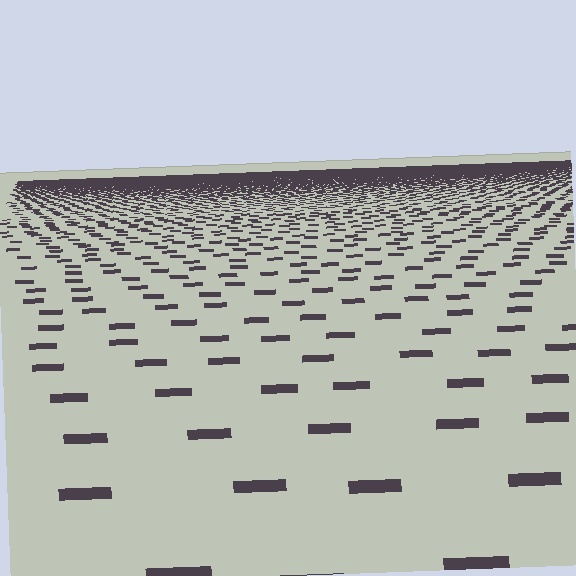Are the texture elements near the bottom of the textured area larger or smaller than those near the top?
Larger. Near the bottom, elements are closer to the viewer and appear at a bigger on-screen size.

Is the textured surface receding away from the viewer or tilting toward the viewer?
The surface is receding away from the viewer. Texture elements get smaller and denser toward the top.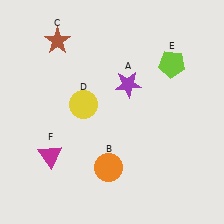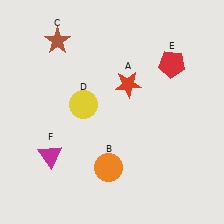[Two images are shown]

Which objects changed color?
A changed from purple to red. E changed from lime to red.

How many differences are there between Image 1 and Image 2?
There are 2 differences between the two images.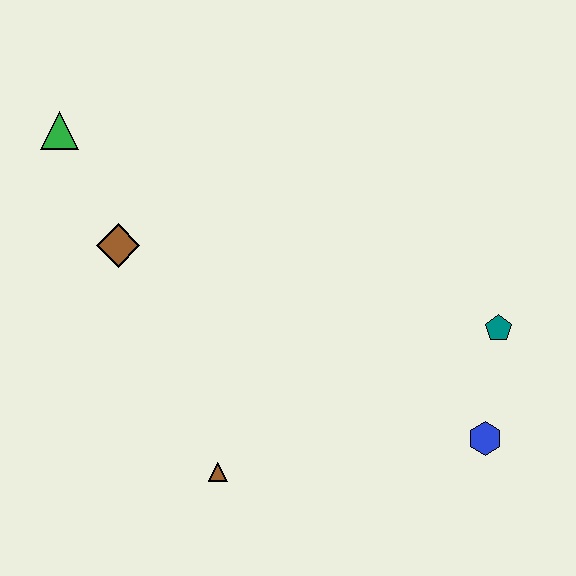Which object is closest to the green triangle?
The brown diamond is closest to the green triangle.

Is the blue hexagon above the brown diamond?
No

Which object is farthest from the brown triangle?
The green triangle is farthest from the brown triangle.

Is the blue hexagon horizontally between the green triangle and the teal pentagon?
Yes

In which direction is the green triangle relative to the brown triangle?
The green triangle is above the brown triangle.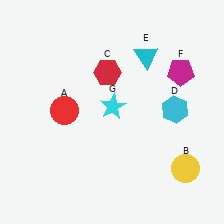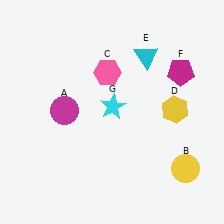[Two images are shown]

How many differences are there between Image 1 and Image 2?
There are 3 differences between the two images.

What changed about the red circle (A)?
In Image 1, A is red. In Image 2, it changed to magenta.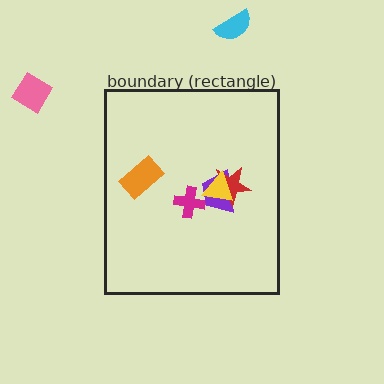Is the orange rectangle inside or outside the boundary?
Inside.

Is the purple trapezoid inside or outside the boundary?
Inside.